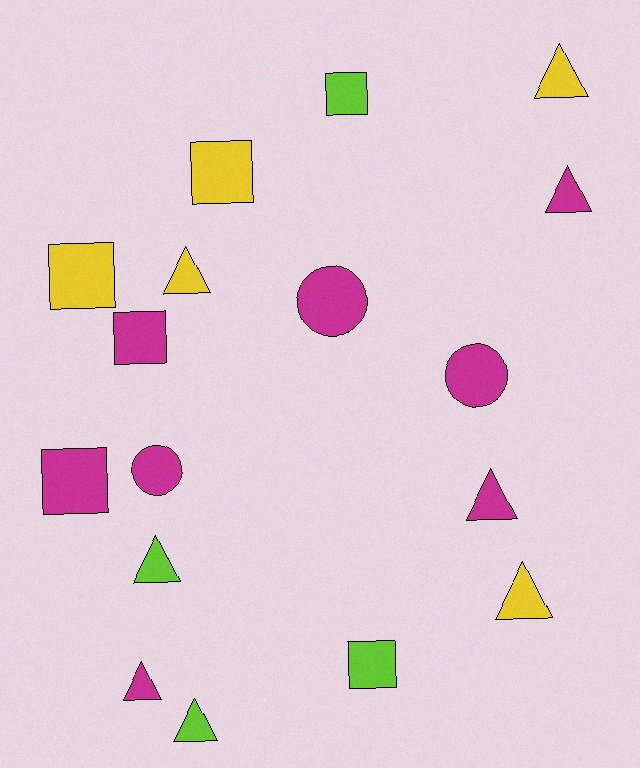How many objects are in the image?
There are 17 objects.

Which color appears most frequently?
Magenta, with 8 objects.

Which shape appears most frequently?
Triangle, with 8 objects.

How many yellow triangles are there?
There are 3 yellow triangles.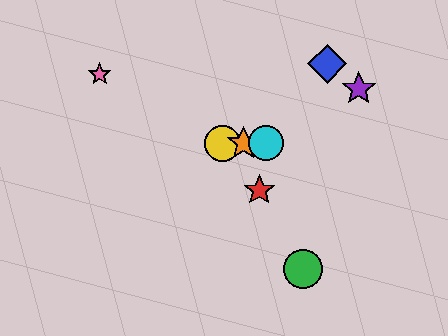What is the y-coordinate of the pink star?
The pink star is at y≈74.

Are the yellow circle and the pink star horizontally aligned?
No, the yellow circle is at y≈143 and the pink star is at y≈74.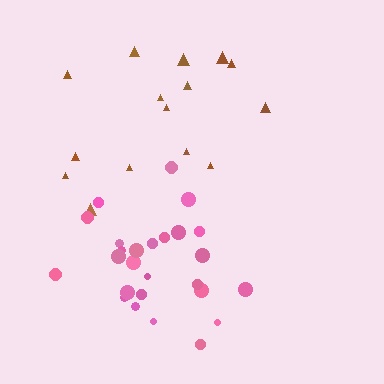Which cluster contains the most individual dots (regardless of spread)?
Pink (26).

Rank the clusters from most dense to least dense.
pink, brown.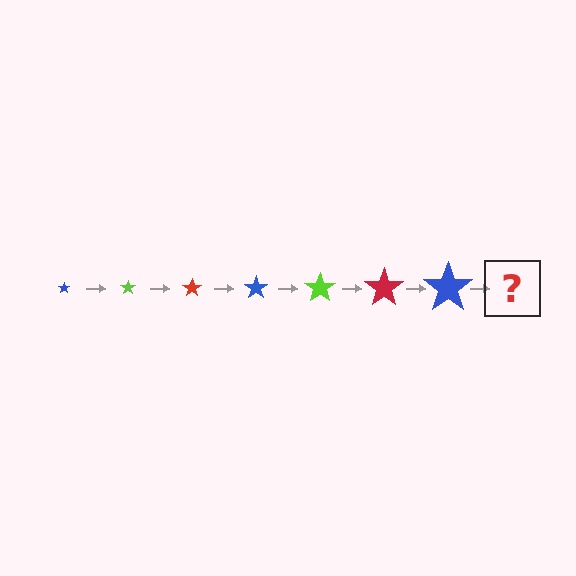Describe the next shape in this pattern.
It should be a lime star, larger than the previous one.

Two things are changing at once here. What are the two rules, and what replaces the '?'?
The two rules are that the star grows larger each step and the color cycles through blue, lime, and red. The '?' should be a lime star, larger than the previous one.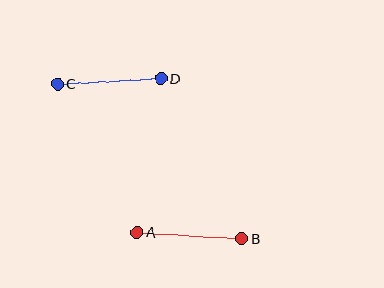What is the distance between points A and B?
The distance is approximately 105 pixels.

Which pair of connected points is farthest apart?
Points A and B are farthest apart.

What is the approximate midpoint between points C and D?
The midpoint is at approximately (109, 81) pixels.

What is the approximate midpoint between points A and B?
The midpoint is at approximately (190, 235) pixels.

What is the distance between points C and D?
The distance is approximately 103 pixels.